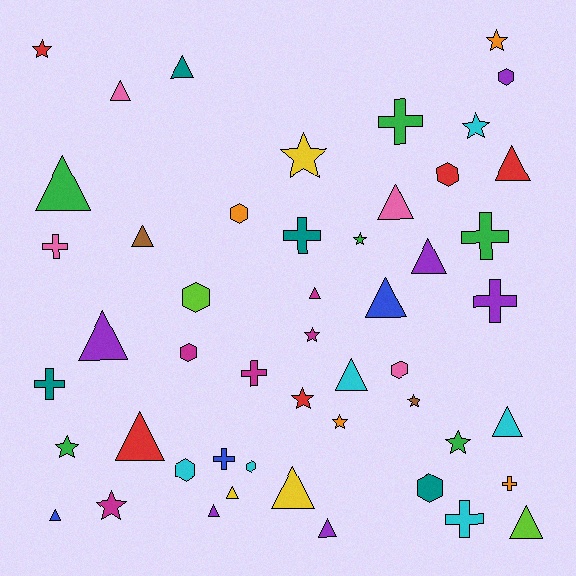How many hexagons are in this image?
There are 9 hexagons.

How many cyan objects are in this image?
There are 6 cyan objects.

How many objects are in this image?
There are 50 objects.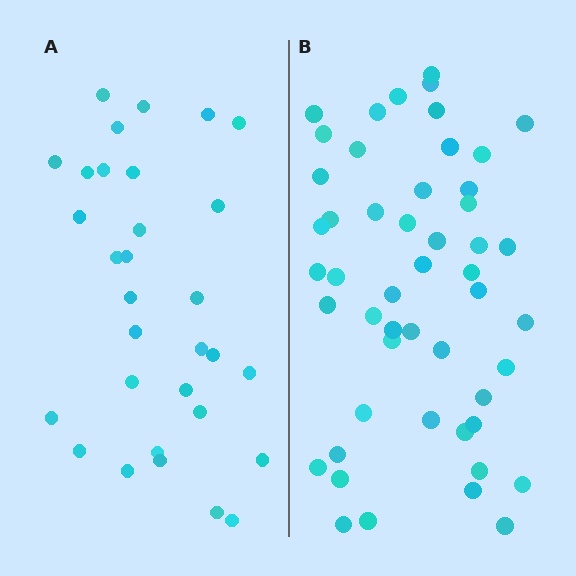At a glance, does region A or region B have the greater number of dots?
Region B (the right region) has more dots.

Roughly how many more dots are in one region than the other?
Region B has approximately 20 more dots than region A.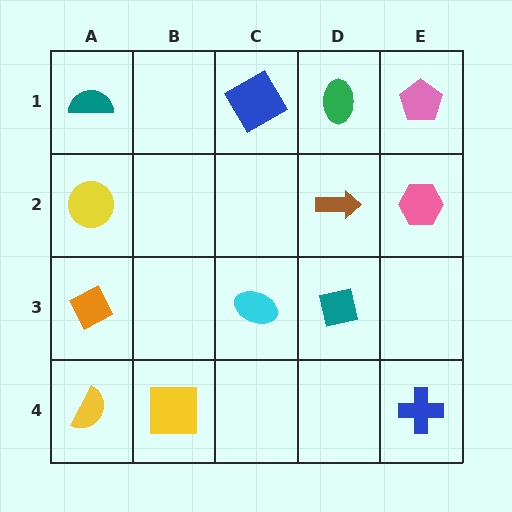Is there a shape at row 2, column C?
No, that cell is empty.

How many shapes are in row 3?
3 shapes.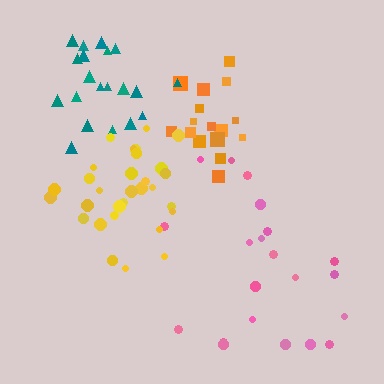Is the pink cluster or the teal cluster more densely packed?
Teal.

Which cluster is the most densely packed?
Orange.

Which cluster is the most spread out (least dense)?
Pink.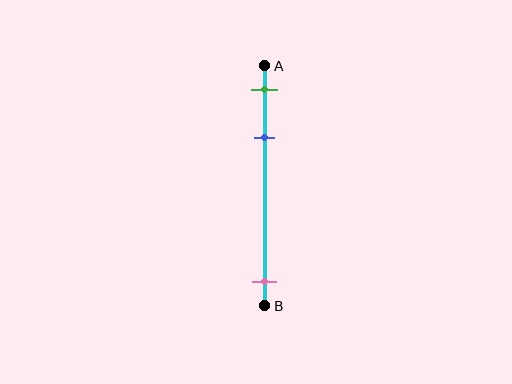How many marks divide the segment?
There are 3 marks dividing the segment.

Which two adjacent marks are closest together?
The green and blue marks are the closest adjacent pair.